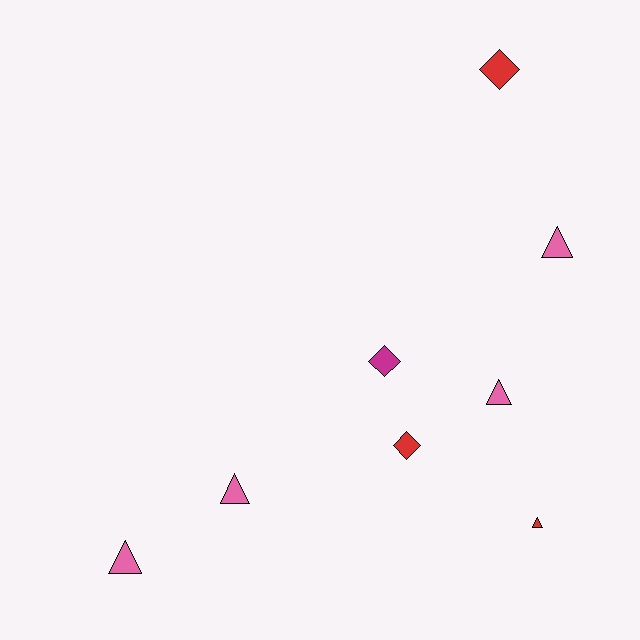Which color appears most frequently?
Pink, with 4 objects.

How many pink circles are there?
There are no pink circles.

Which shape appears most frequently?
Triangle, with 5 objects.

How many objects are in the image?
There are 8 objects.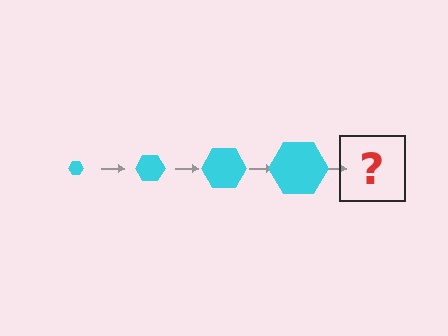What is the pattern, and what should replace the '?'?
The pattern is that the hexagon gets progressively larger each step. The '?' should be a cyan hexagon, larger than the previous one.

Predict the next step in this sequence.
The next step is a cyan hexagon, larger than the previous one.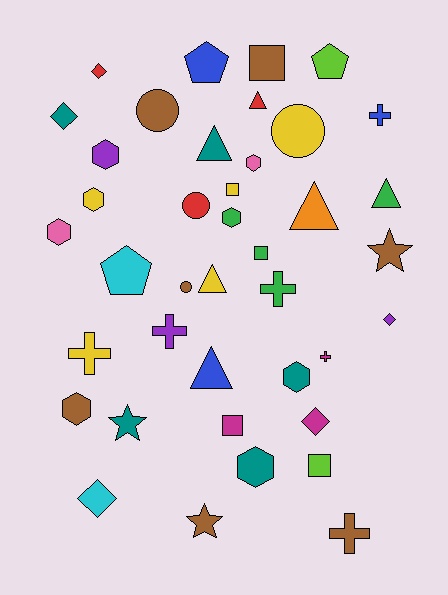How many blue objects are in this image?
There are 3 blue objects.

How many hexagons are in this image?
There are 8 hexagons.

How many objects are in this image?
There are 40 objects.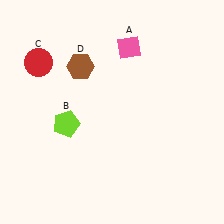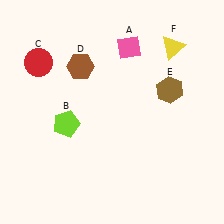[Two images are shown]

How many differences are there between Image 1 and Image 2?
There are 2 differences between the two images.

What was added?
A brown hexagon (E), a yellow triangle (F) were added in Image 2.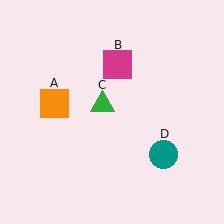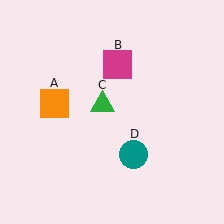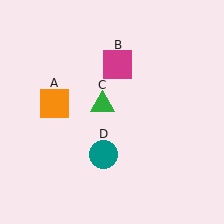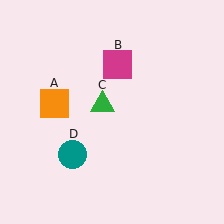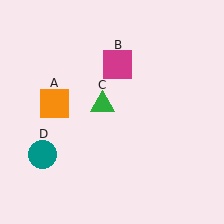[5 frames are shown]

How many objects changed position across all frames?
1 object changed position: teal circle (object D).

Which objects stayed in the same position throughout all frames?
Orange square (object A) and magenta square (object B) and green triangle (object C) remained stationary.